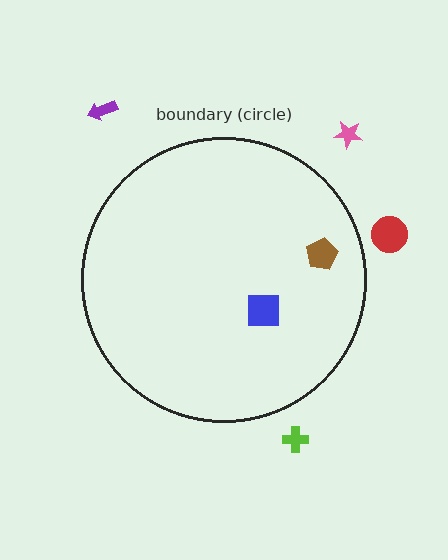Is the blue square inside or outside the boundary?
Inside.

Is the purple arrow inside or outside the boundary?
Outside.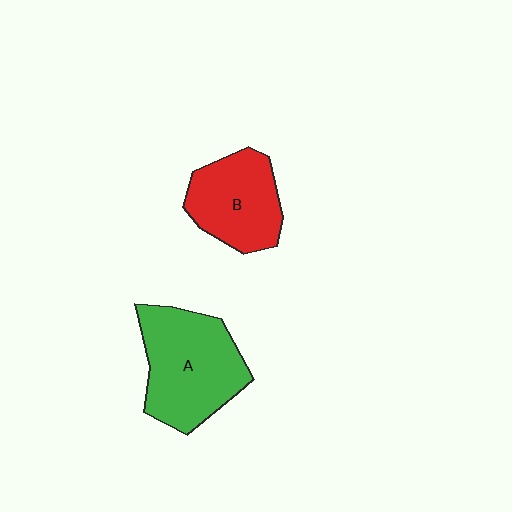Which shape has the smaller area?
Shape B (red).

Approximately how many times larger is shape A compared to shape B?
Approximately 1.3 times.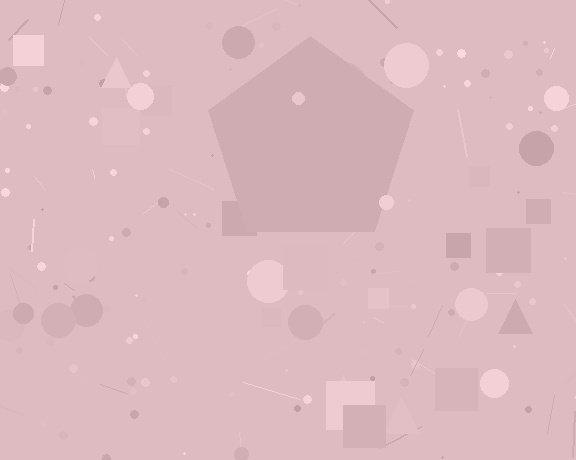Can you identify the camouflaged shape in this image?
The camouflaged shape is a pentagon.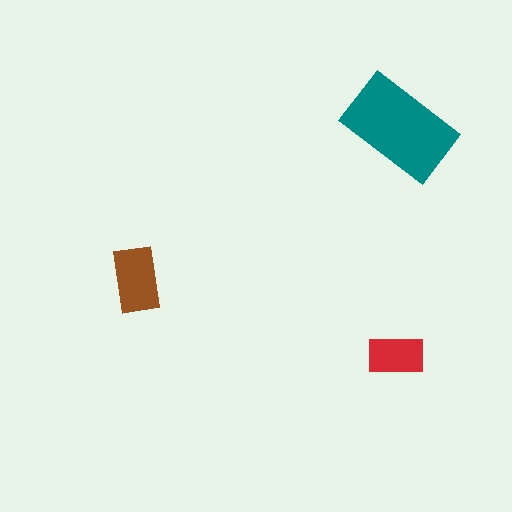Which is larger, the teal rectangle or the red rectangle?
The teal one.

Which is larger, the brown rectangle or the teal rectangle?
The teal one.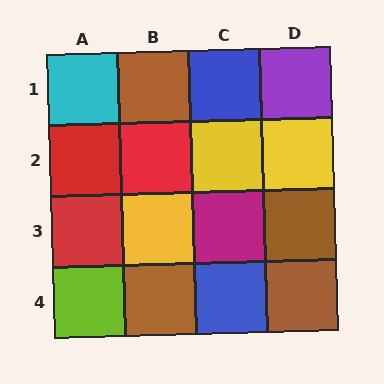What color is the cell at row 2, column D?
Yellow.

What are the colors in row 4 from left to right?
Lime, brown, blue, brown.